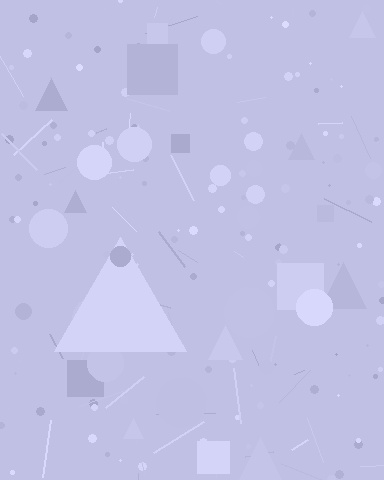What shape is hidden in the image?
A triangle is hidden in the image.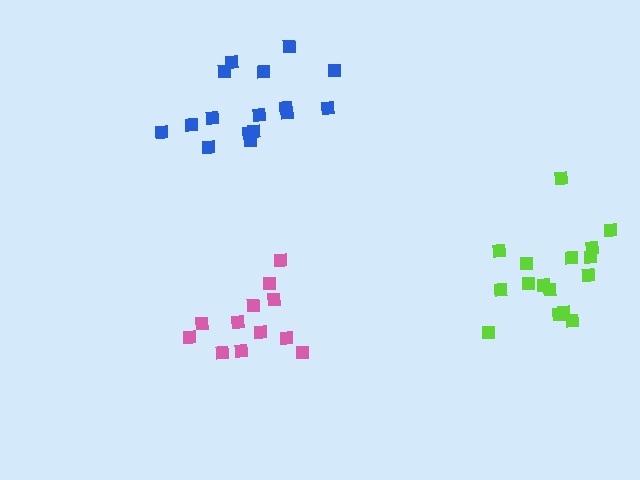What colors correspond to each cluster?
The clusters are colored: lime, pink, blue.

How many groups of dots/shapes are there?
There are 3 groups.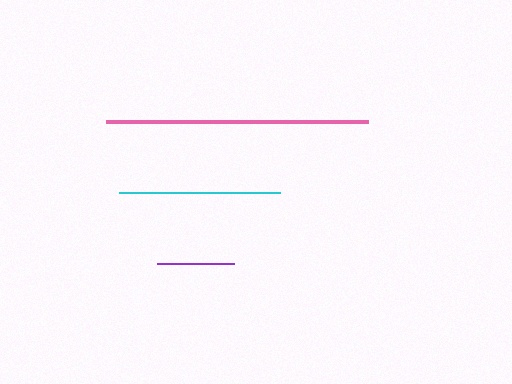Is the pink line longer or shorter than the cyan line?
The pink line is longer than the cyan line.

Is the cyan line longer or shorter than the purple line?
The cyan line is longer than the purple line.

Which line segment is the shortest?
The purple line is the shortest at approximately 77 pixels.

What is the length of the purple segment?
The purple segment is approximately 77 pixels long.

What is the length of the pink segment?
The pink segment is approximately 262 pixels long.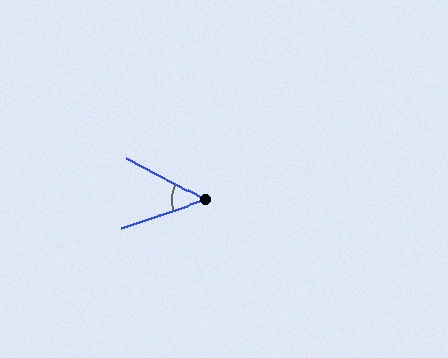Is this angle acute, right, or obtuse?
It is acute.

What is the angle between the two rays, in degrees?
Approximately 46 degrees.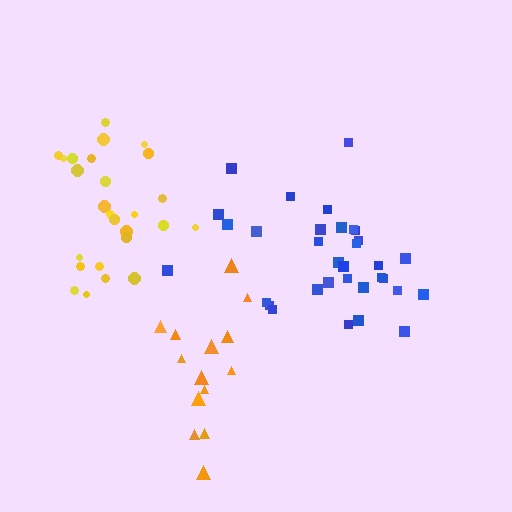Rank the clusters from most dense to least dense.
yellow, blue, orange.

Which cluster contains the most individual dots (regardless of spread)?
Blue (34).